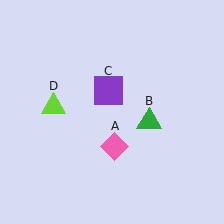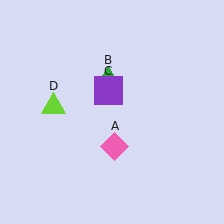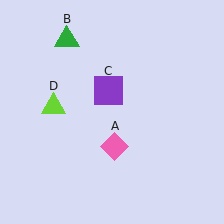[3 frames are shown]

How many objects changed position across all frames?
1 object changed position: green triangle (object B).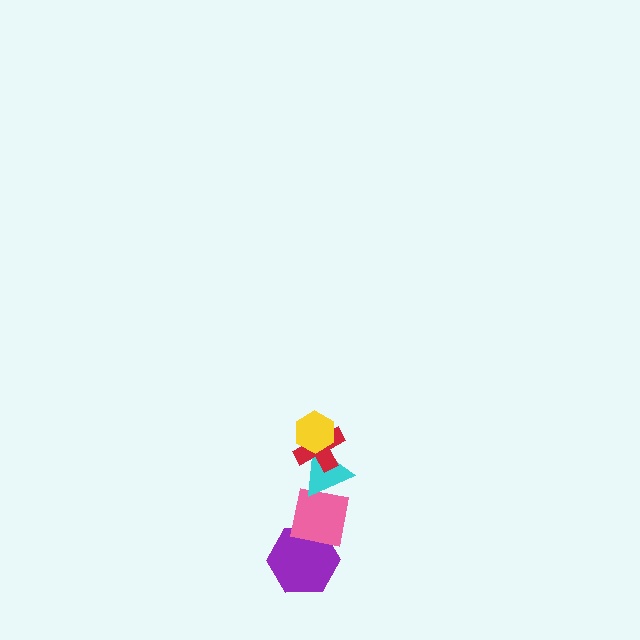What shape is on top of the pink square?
The cyan triangle is on top of the pink square.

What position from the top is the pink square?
The pink square is 4th from the top.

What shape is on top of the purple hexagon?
The pink square is on top of the purple hexagon.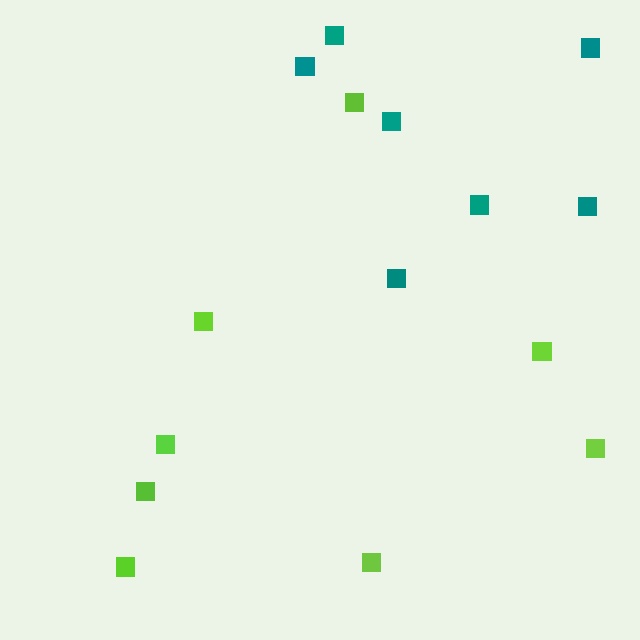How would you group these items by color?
There are 2 groups: one group of lime squares (8) and one group of teal squares (7).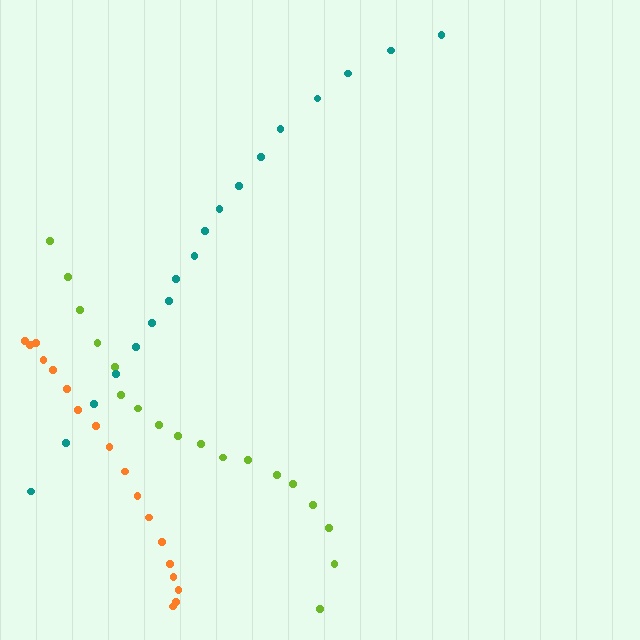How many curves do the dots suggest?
There are 3 distinct paths.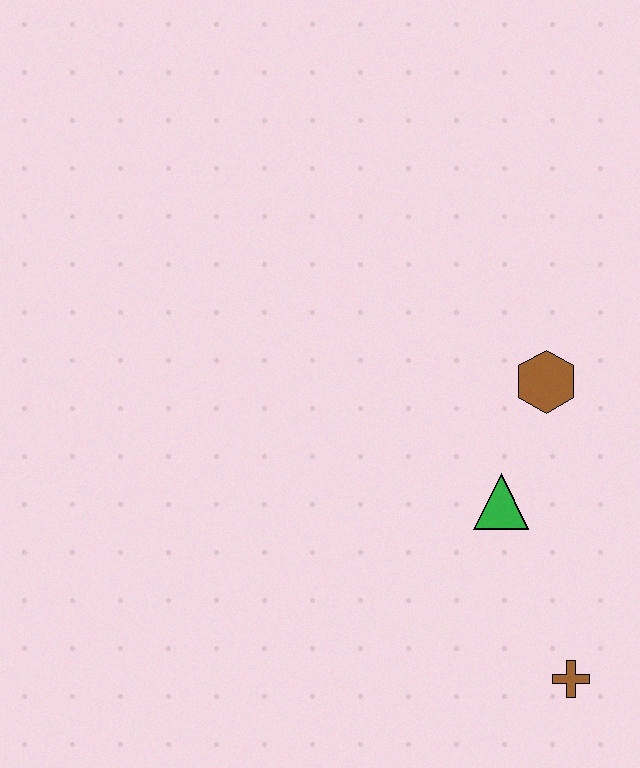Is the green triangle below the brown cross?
No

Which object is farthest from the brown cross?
The brown hexagon is farthest from the brown cross.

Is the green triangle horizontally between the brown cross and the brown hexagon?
No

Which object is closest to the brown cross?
The green triangle is closest to the brown cross.